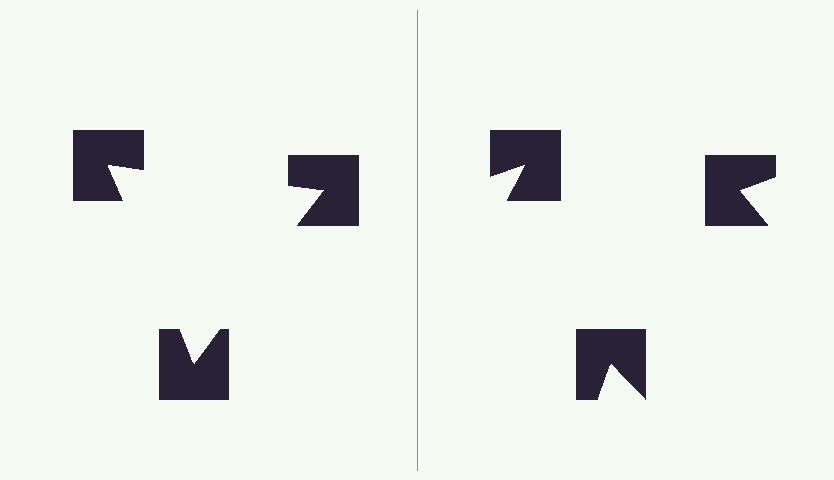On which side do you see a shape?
An illusory triangle appears on the left side. On the right side the wedge cuts are rotated, so no coherent shape forms.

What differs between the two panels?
The notched squares are positioned identically on both sides; only the wedge orientations differ. On the left they align to a triangle; on the right they are misaligned.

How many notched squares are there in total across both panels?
6 — 3 on each side.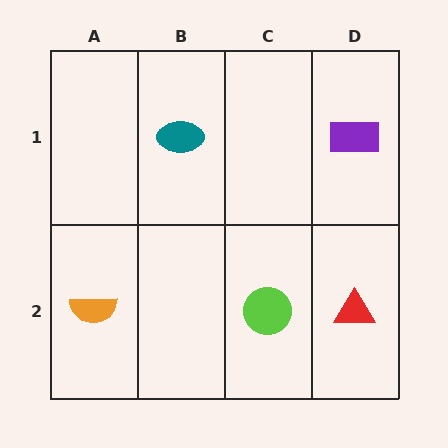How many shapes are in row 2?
3 shapes.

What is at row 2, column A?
An orange semicircle.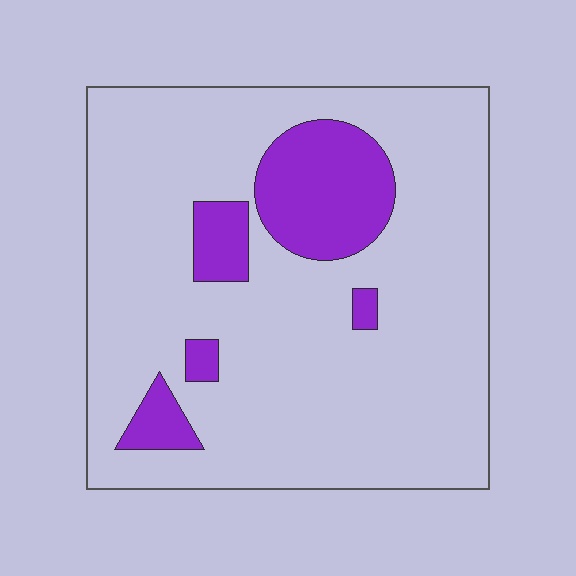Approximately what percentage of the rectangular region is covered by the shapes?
Approximately 15%.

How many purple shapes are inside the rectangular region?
5.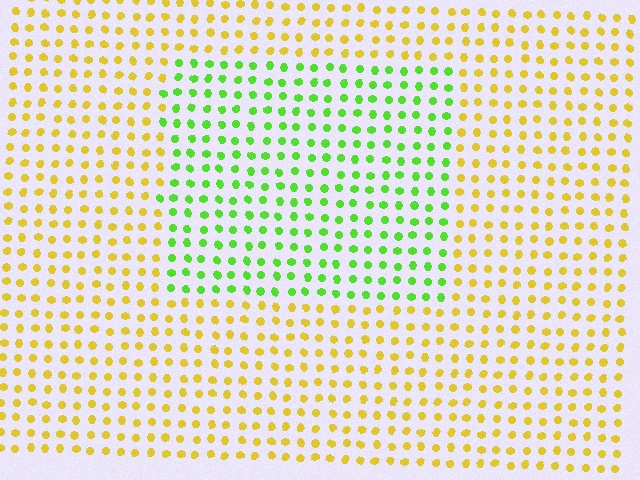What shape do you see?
I see a rectangle.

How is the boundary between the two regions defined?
The boundary is defined purely by a slight shift in hue (about 57 degrees). Spacing, size, and orientation are identical on both sides.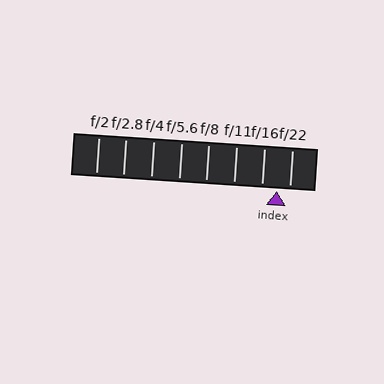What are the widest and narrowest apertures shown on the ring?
The widest aperture shown is f/2 and the narrowest is f/22.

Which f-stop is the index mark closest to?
The index mark is closest to f/22.